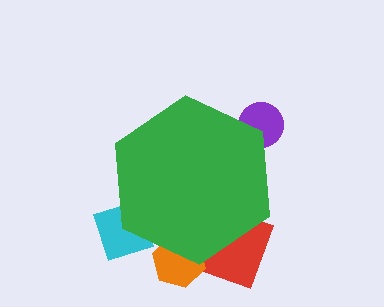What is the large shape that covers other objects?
A green hexagon.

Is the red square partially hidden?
Yes, the red square is partially hidden behind the green hexagon.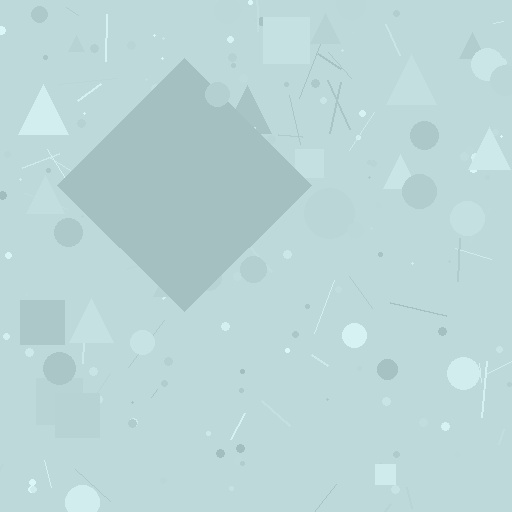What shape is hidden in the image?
A diamond is hidden in the image.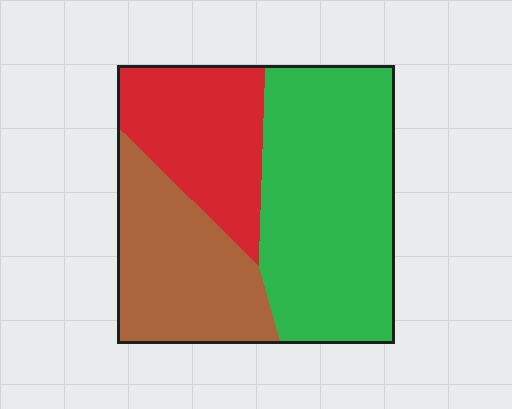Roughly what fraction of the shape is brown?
Brown covers around 30% of the shape.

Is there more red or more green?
Green.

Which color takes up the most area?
Green, at roughly 45%.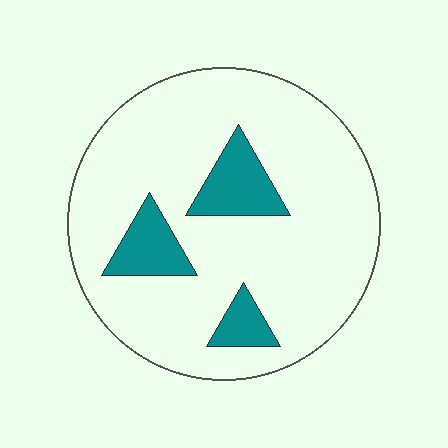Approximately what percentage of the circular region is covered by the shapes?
Approximately 15%.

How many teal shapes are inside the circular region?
3.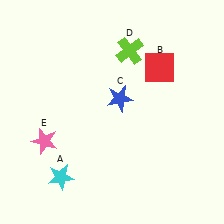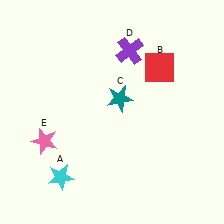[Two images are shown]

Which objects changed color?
C changed from blue to teal. D changed from lime to purple.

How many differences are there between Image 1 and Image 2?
There are 2 differences between the two images.